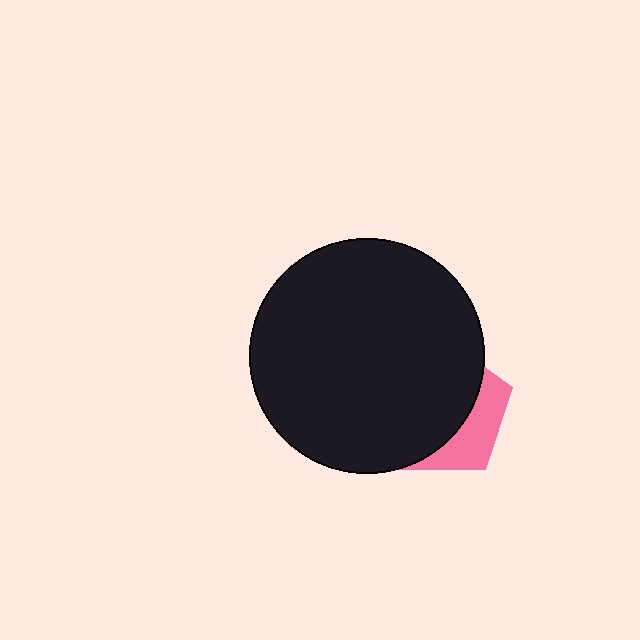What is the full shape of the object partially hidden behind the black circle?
The partially hidden object is a pink pentagon.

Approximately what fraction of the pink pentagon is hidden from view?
Roughly 69% of the pink pentagon is hidden behind the black circle.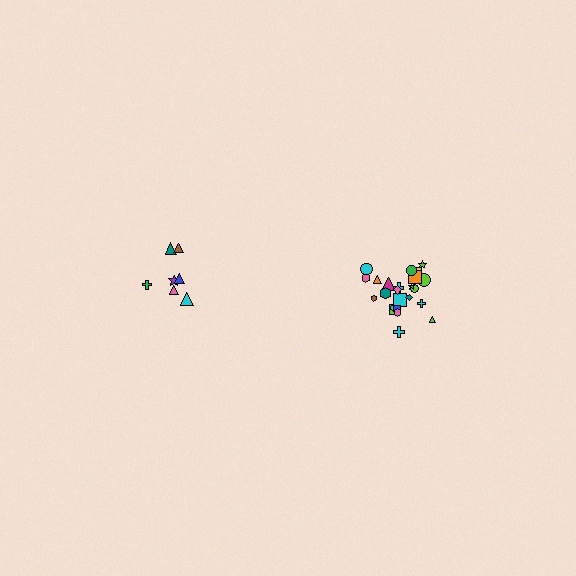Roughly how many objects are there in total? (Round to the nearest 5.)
Roughly 30 objects in total.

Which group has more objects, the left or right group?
The right group.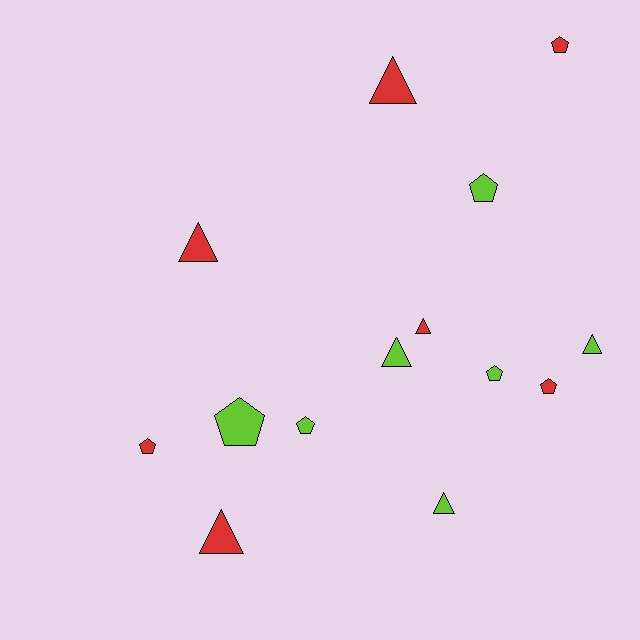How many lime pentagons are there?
There are 4 lime pentagons.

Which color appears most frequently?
Lime, with 7 objects.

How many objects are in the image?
There are 14 objects.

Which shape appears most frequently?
Triangle, with 7 objects.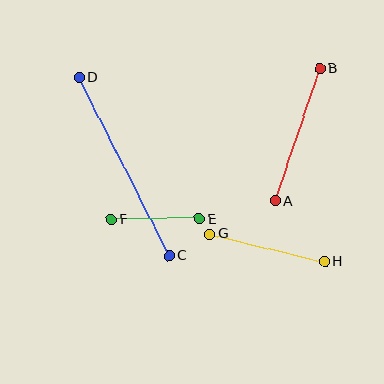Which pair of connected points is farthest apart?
Points C and D are farthest apart.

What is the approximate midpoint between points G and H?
The midpoint is at approximately (267, 248) pixels.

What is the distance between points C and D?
The distance is approximately 200 pixels.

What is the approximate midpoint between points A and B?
The midpoint is at approximately (298, 135) pixels.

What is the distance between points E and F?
The distance is approximately 88 pixels.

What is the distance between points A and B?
The distance is approximately 140 pixels.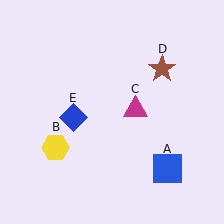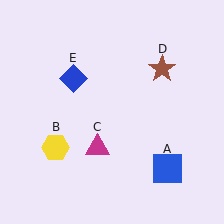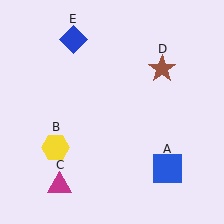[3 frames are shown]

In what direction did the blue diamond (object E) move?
The blue diamond (object E) moved up.